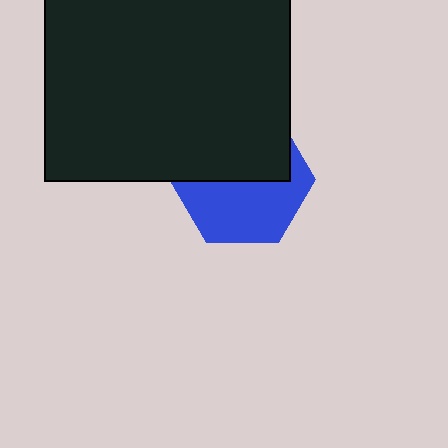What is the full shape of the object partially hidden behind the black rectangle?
The partially hidden object is a blue hexagon.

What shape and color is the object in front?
The object in front is a black rectangle.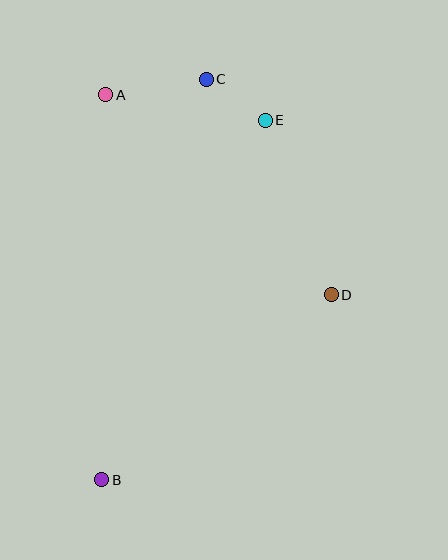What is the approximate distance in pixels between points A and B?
The distance between A and B is approximately 385 pixels.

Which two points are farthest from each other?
Points B and C are farthest from each other.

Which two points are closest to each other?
Points C and E are closest to each other.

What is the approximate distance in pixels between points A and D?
The distance between A and D is approximately 301 pixels.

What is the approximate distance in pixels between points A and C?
The distance between A and C is approximately 102 pixels.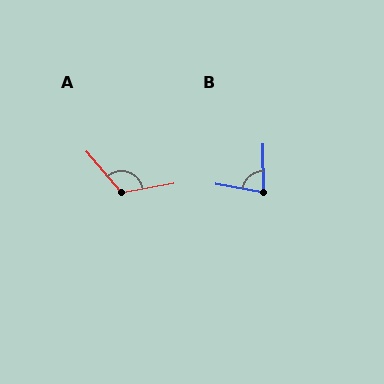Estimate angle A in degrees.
Approximately 121 degrees.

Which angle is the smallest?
B, at approximately 79 degrees.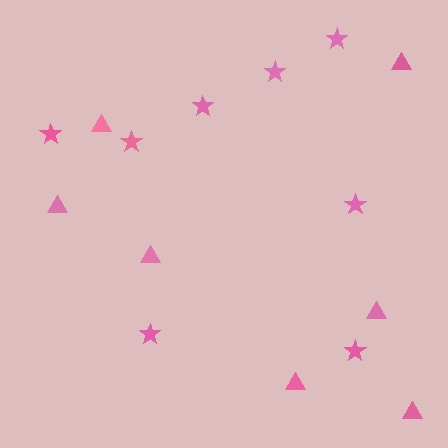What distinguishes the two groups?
There are 2 groups: one group of stars (8) and one group of triangles (7).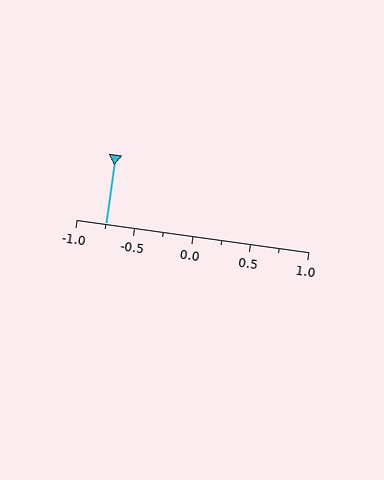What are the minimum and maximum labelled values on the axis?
The axis runs from -1.0 to 1.0.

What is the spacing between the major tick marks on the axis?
The major ticks are spaced 0.5 apart.